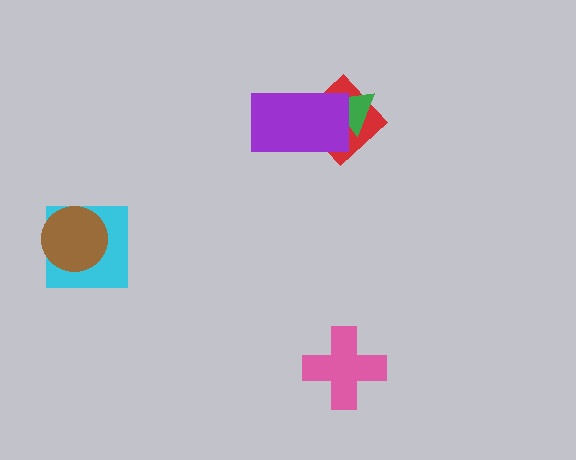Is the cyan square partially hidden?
Yes, it is partially covered by another shape.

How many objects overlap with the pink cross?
0 objects overlap with the pink cross.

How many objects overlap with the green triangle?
2 objects overlap with the green triangle.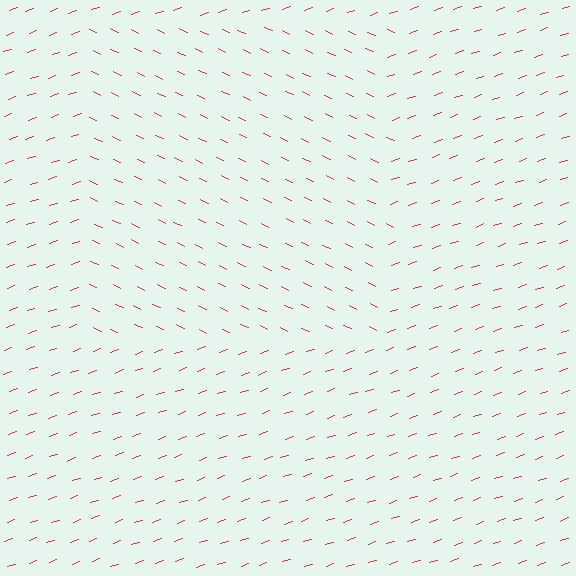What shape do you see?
I see a rectangle.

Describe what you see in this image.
The image is filled with small red line segments. A rectangle region in the image has lines oriented differently from the surrounding lines, creating a visible texture boundary.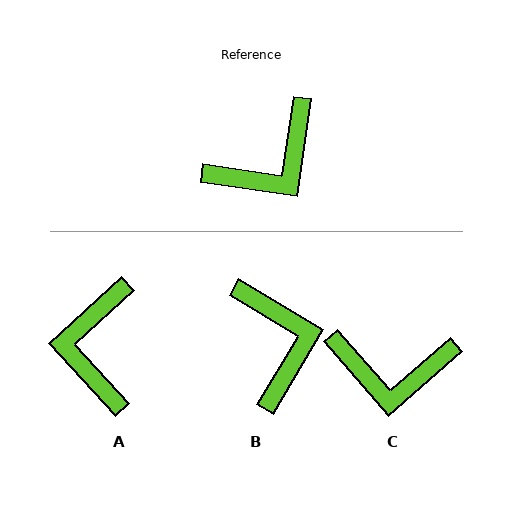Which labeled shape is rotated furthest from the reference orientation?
A, about 129 degrees away.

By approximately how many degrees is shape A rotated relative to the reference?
Approximately 129 degrees clockwise.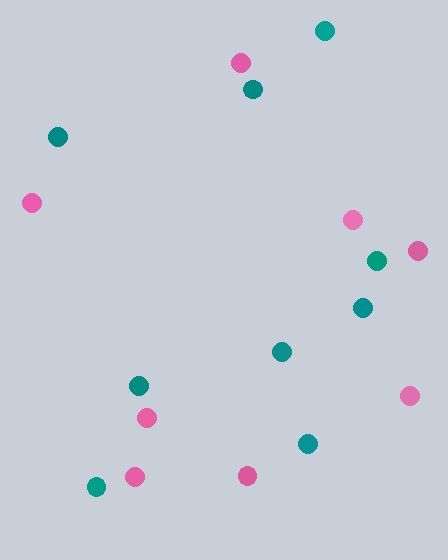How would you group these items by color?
There are 2 groups: one group of teal circles (9) and one group of pink circles (8).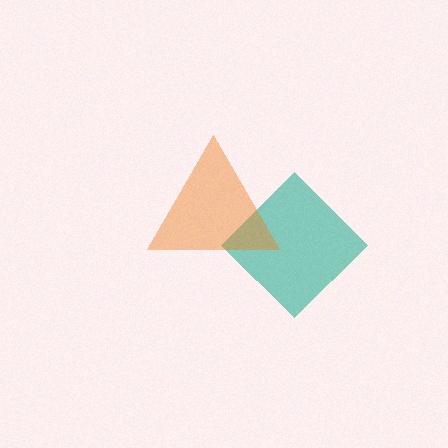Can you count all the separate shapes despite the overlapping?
Yes, there are 2 separate shapes.